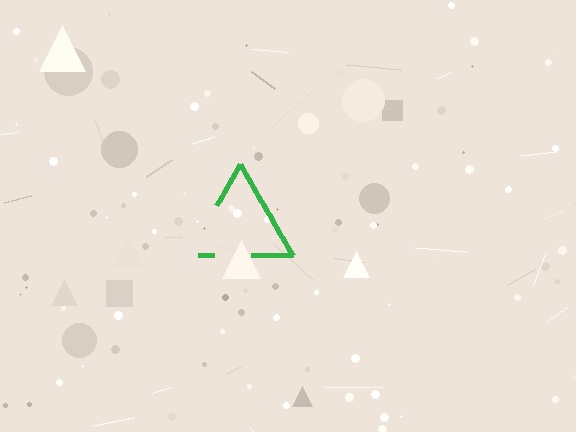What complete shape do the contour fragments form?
The contour fragments form a triangle.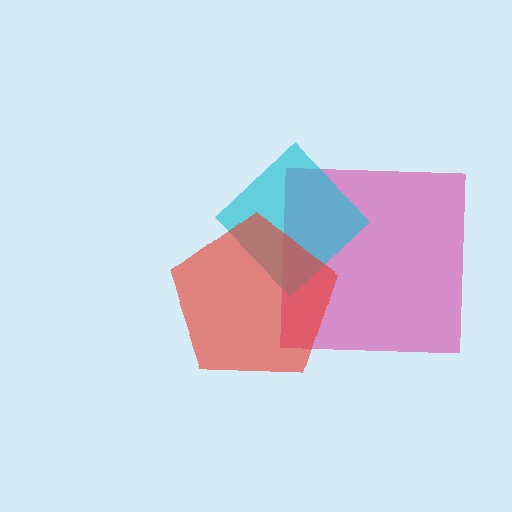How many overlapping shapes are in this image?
There are 3 overlapping shapes in the image.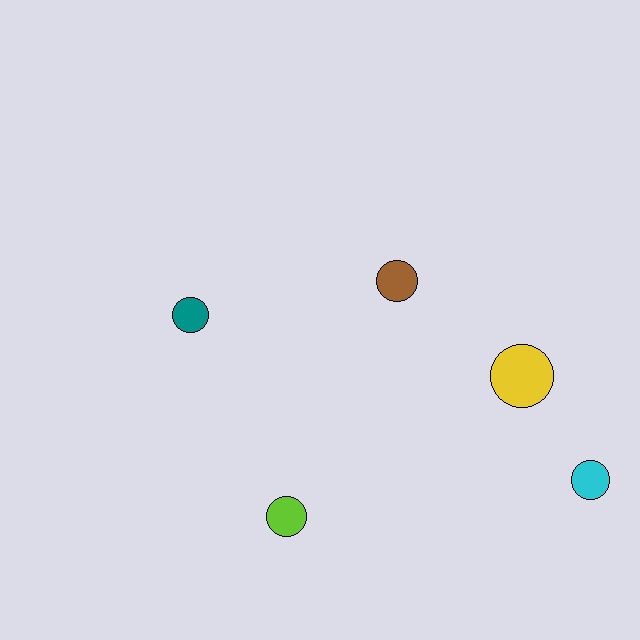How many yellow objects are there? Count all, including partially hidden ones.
There is 1 yellow object.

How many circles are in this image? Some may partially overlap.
There are 5 circles.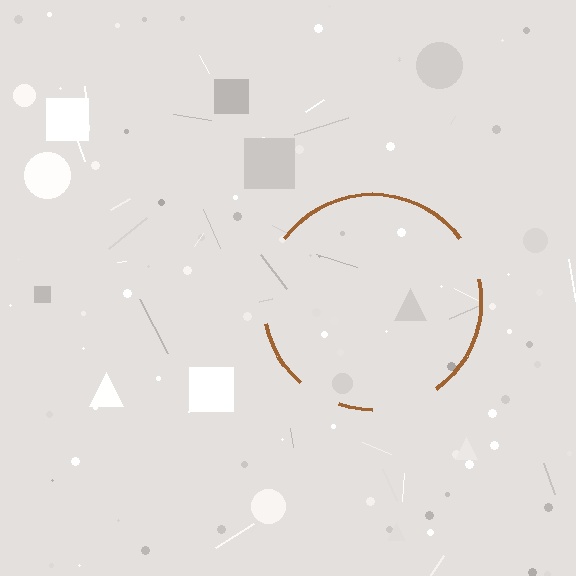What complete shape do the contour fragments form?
The contour fragments form a circle.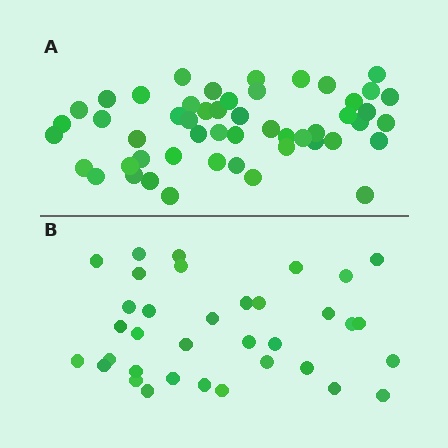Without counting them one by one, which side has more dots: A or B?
Region A (the top region) has more dots.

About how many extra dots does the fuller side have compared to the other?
Region A has approximately 15 more dots than region B.